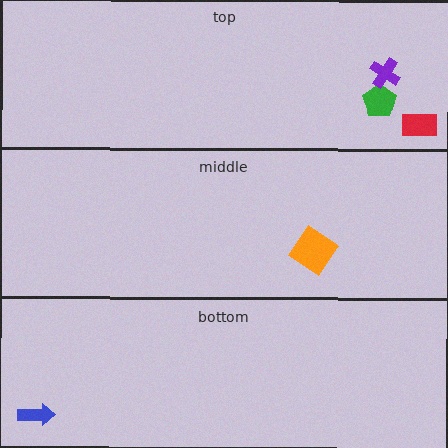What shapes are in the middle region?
The orange diamond.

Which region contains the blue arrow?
The bottom region.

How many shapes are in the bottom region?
1.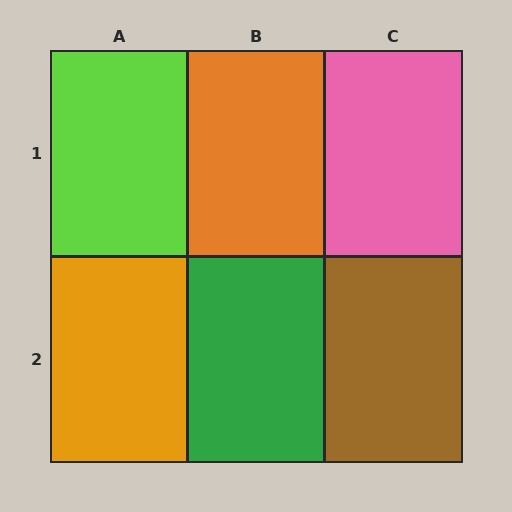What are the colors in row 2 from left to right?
Orange, green, brown.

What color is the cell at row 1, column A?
Lime.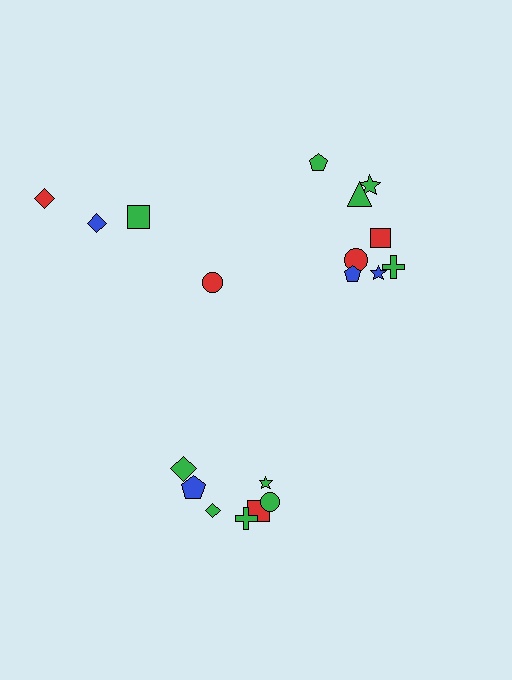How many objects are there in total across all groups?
There are 19 objects.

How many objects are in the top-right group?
There are 8 objects.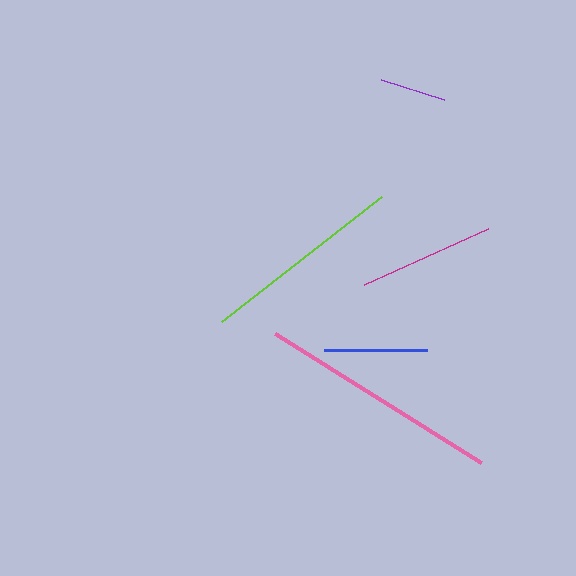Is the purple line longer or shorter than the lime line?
The lime line is longer than the purple line.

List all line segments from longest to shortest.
From longest to shortest: pink, lime, magenta, blue, purple.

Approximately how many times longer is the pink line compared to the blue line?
The pink line is approximately 2.4 times the length of the blue line.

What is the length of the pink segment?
The pink segment is approximately 243 pixels long.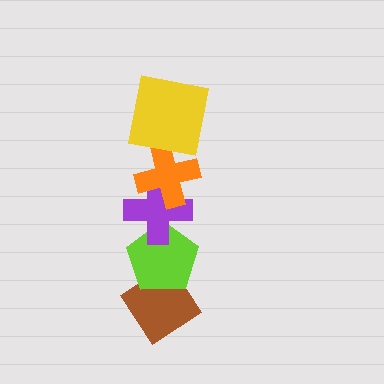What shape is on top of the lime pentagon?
The purple cross is on top of the lime pentagon.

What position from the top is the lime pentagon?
The lime pentagon is 4th from the top.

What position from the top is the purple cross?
The purple cross is 3rd from the top.